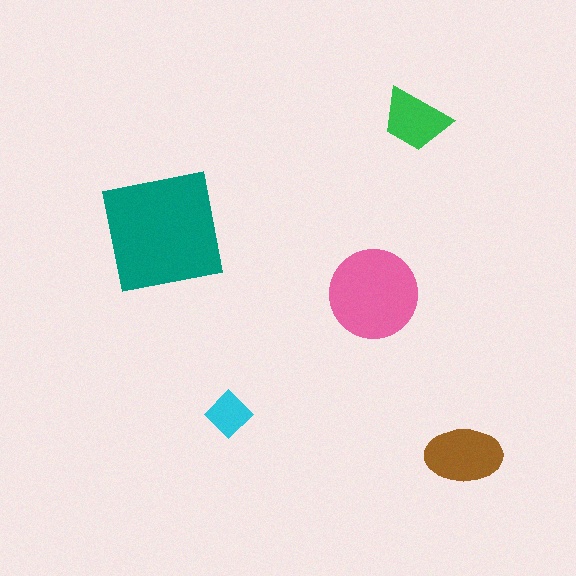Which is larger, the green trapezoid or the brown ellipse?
The brown ellipse.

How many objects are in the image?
There are 5 objects in the image.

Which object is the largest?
The teal square.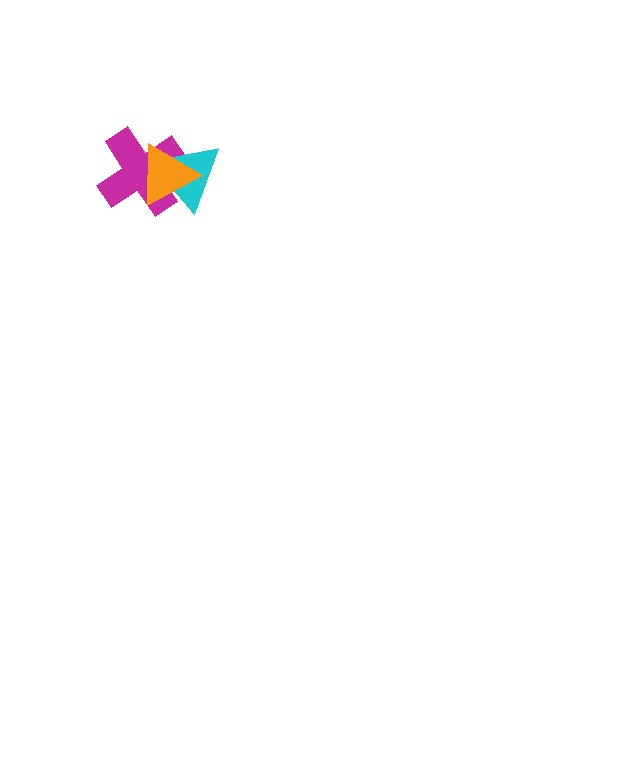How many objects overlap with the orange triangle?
2 objects overlap with the orange triangle.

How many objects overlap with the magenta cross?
2 objects overlap with the magenta cross.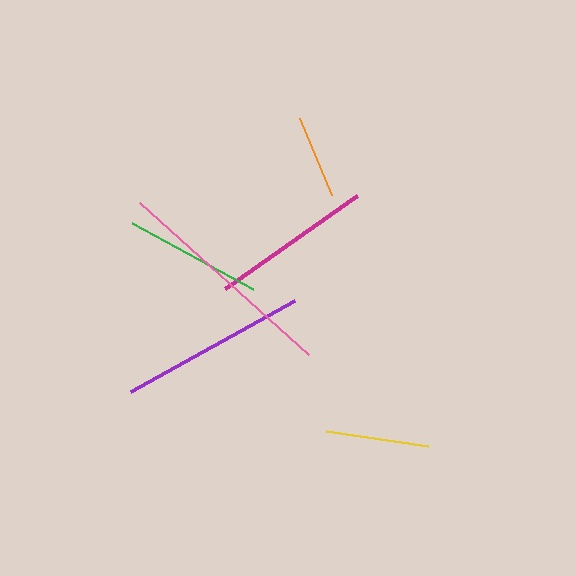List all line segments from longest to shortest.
From longest to shortest: pink, purple, magenta, green, yellow, orange.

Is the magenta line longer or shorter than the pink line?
The pink line is longer than the magenta line.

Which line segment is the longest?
The pink line is the longest at approximately 227 pixels.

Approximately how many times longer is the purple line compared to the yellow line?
The purple line is approximately 1.8 times the length of the yellow line.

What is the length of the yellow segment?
The yellow segment is approximately 103 pixels long.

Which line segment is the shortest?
The orange line is the shortest at approximately 84 pixels.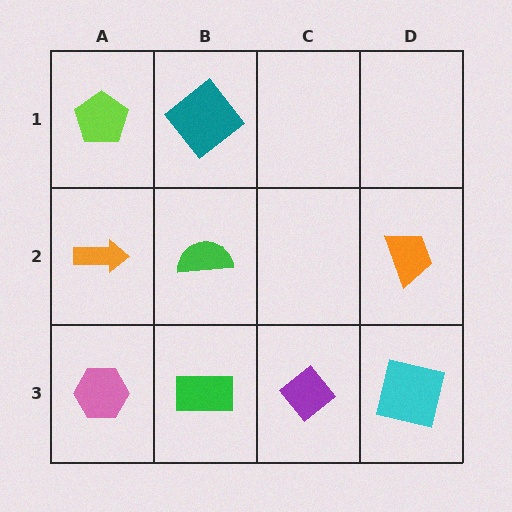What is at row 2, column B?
A green semicircle.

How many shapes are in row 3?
4 shapes.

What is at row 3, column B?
A green rectangle.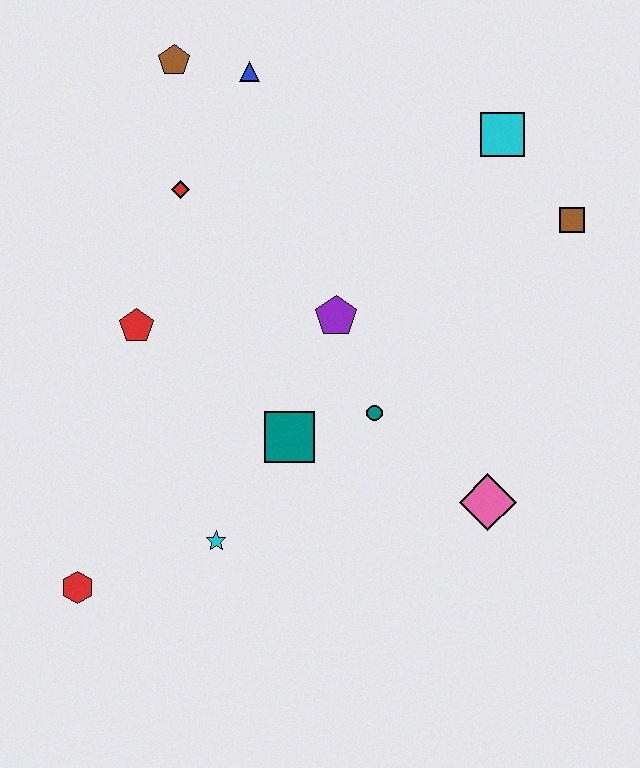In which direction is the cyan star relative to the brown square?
The cyan star is to the left of the brown square.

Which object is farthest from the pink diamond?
The brown pentagon is farthest from the pink diamond.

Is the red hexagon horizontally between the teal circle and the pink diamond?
No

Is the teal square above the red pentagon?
No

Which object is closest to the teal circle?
The teal square is closest to the teal circle.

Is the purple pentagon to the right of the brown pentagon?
Yes